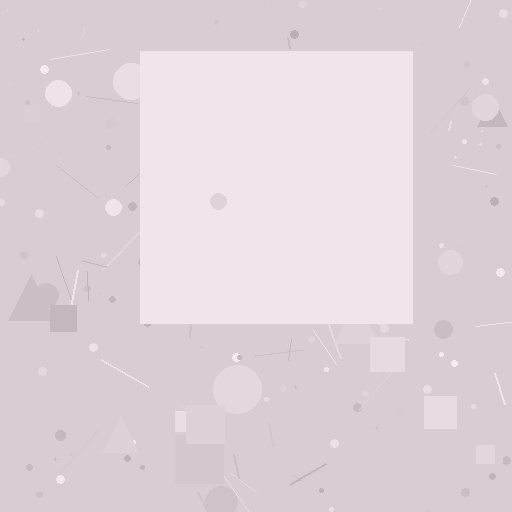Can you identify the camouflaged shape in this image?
The camouflaged shape is a square.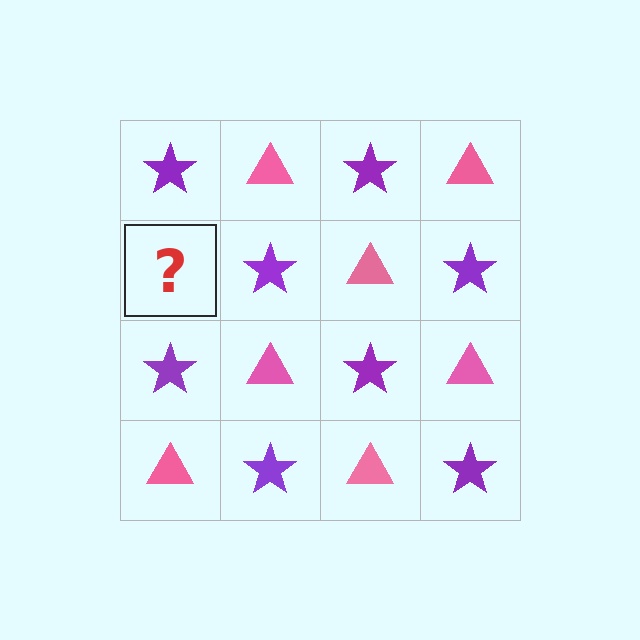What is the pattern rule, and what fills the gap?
The rule is that it alternates purple star and pink triangle in a checkerboard pattern. The gap should be filled with a pink triangle.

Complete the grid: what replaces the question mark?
The question mark should be replaced with a pink triangle.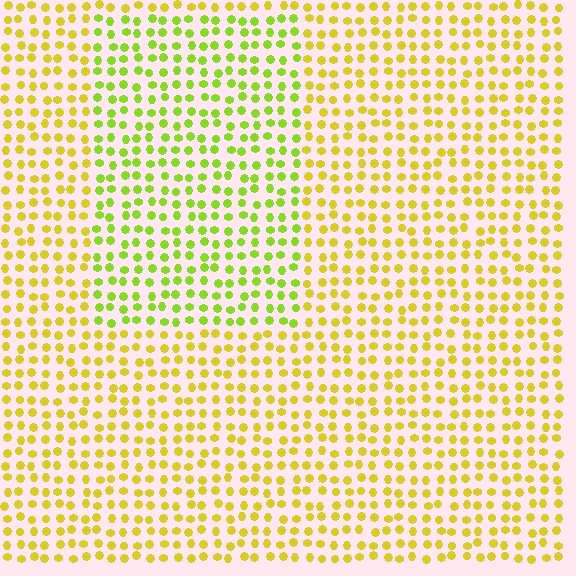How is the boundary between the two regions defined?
The boundary is defined purely by a slight shift in hue (about 33 degrees). Spacing, size, and orientation are identical on both sides.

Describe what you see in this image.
The image is filled with small yellow elements in a uniform arrangement. A rectangle-shaped region is visible where the elements are tinted to a slightly different hue, forming a subtle color boundary.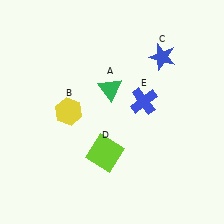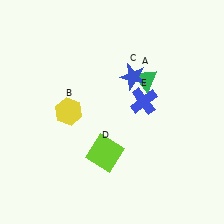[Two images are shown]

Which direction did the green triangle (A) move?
The green triangle (A) moved right.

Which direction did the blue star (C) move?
The blue star (C) moved left.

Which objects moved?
The objects that moved are: the green triangle (A), the blue star (C).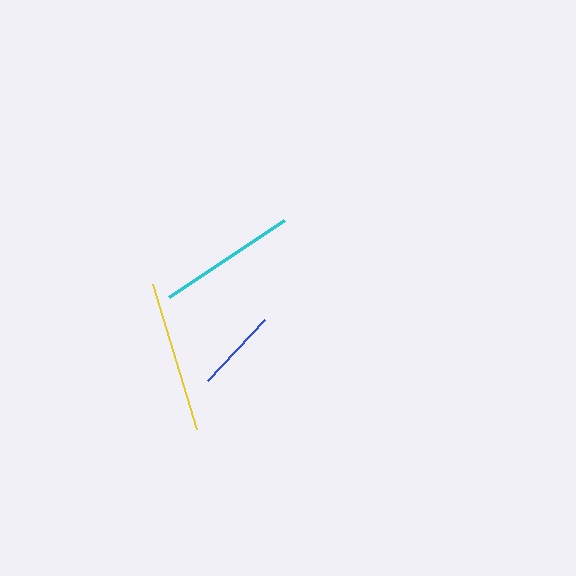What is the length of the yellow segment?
The yellow segment is approximately 152 pixels long.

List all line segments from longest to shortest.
From longest to shortest: yellow, cyan, blue.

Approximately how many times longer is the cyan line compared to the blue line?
The cyan line is approximately 1.7 times the length of the blue line.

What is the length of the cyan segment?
The cyan segment is approximately 139 pixels long.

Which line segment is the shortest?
The blue line is the shortest at approximately 83 pixels.